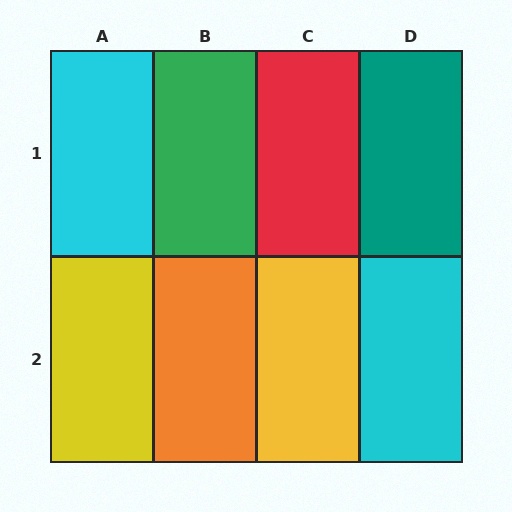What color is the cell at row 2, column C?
Yellow.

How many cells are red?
1 cell is red.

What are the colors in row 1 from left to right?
Cyan, green, red, teal.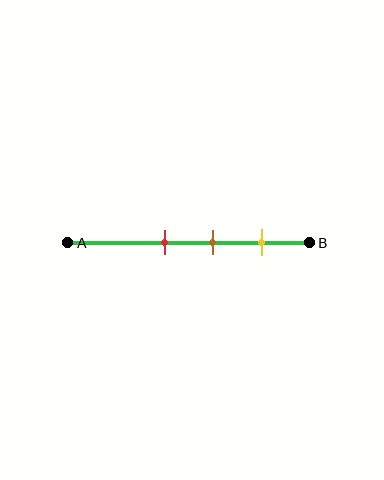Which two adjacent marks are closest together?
The red and brown marks are the closest adjacent pair.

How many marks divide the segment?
There are 3 marks dividing the segment.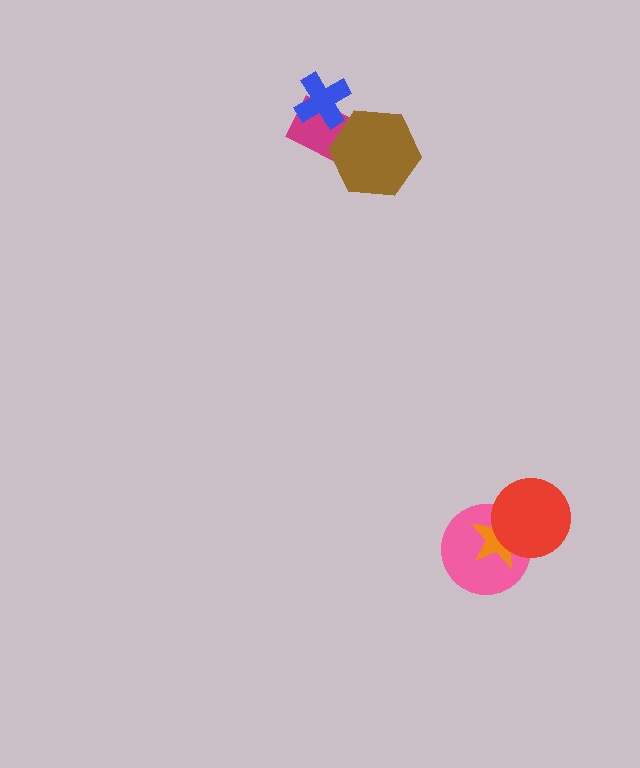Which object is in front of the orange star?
The red circle is in front of the orange star.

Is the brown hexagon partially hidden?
No, no other shape covers it.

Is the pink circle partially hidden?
Yes, it is partially covered by another shape.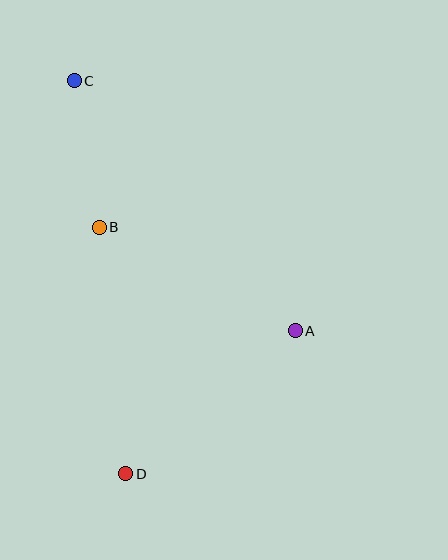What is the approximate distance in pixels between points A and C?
The distance between A and C is approximately 333 pixels.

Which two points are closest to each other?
Points B and C are closest to each other.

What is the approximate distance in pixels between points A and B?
The distance between A and B is approximately 221 pixels.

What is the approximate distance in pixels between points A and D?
The distance between A and D is approximately 222 pixels.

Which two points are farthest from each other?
Points C and D are farthest from each other.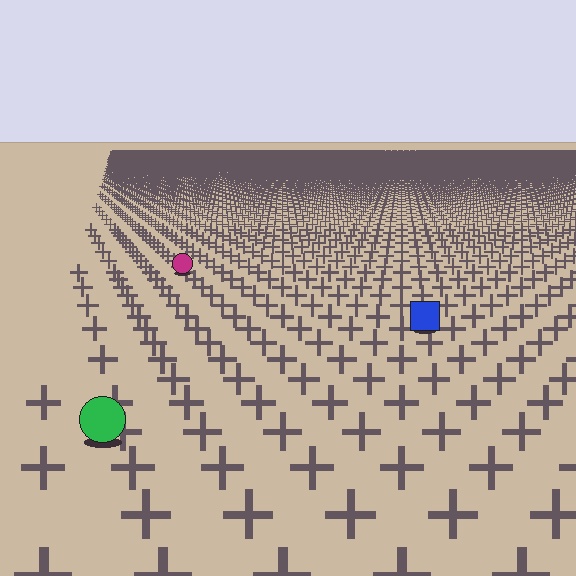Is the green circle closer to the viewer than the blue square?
Yes. The green circle is closer — you can tell from the texture gradient: the ground texture is coarser near it.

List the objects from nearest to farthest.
From nearest to farthest: the green circle, the blue square, the magenta circle.